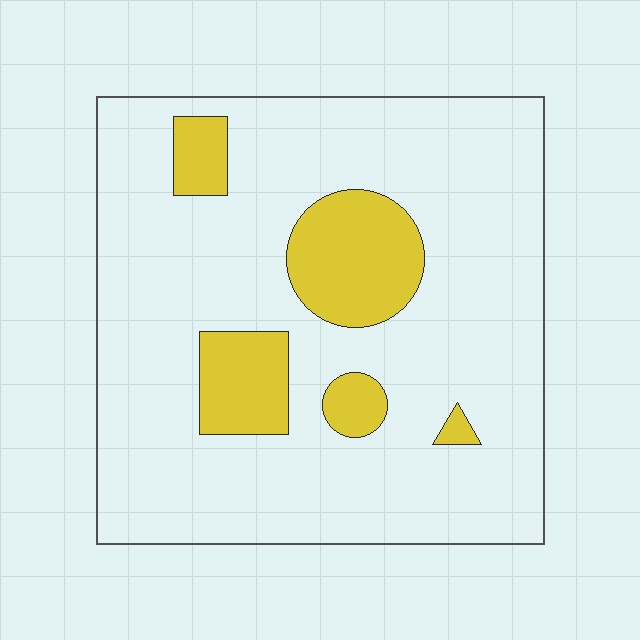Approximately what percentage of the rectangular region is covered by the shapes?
Approximately 15%.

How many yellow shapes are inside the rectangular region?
5.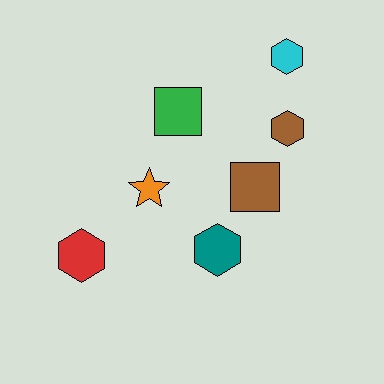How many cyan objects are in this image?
There is 1 cyan object.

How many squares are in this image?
There are 2 squares.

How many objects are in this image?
There are 7 objects.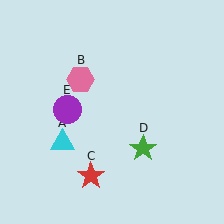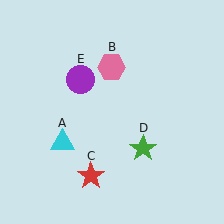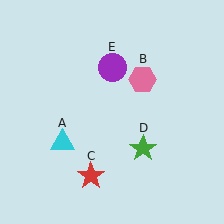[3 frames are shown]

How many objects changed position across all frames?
2 objects changed position: pink hexagon (object B), purple circle (object E).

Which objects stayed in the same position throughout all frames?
Cyan triangle (object A) and red star (object C) and green star (object D) remained stationary.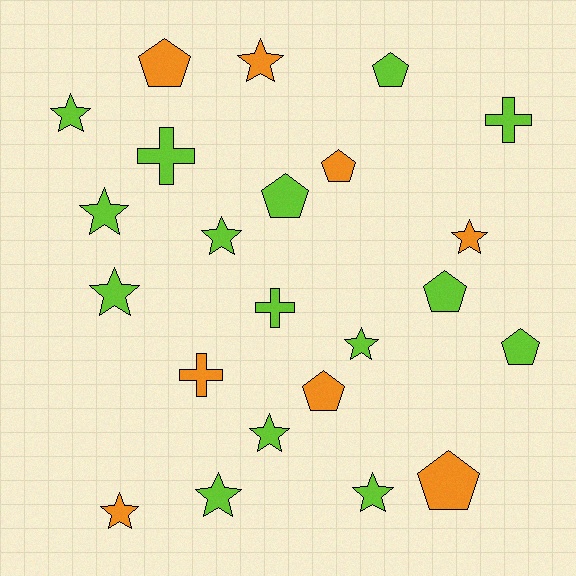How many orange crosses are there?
There is 1 orange cross.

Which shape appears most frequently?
Star, with 11 objects.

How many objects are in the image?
There are 23 objects.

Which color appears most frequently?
Lime, with 15 objects.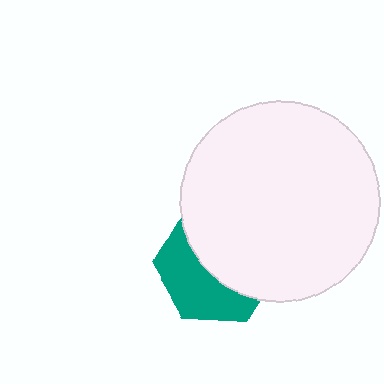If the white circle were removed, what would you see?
You would see the complete teal hexagon.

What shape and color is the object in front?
The object in front is a white circle.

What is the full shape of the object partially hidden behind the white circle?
The partially hidden object is a teal hexagon.